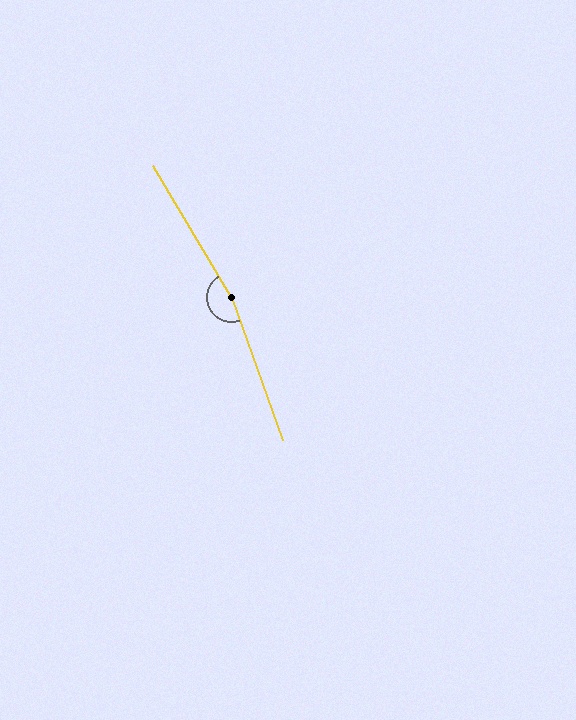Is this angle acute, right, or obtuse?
It is obtuse.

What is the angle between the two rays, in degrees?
Approximately 169 degrees.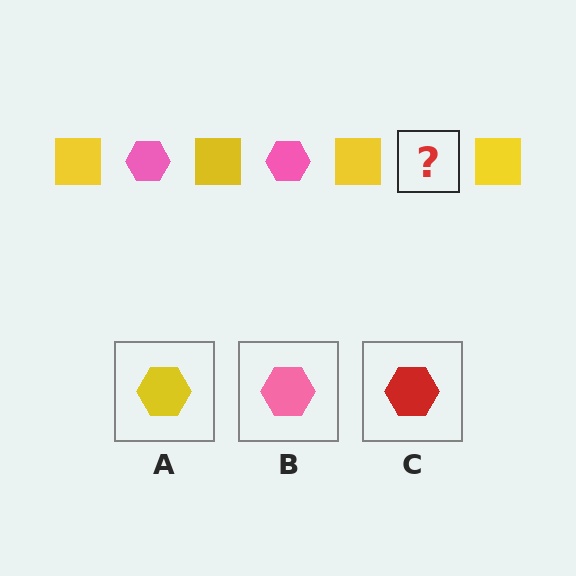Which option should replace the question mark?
Option B.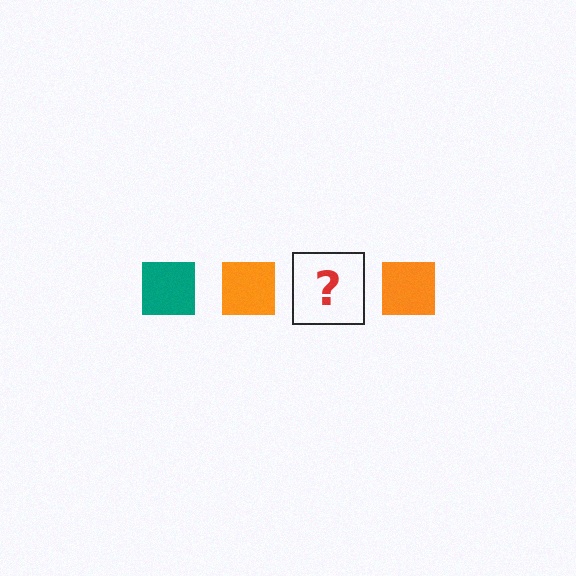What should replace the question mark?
The question mark should be replaced with a teal square.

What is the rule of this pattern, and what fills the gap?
The rule is that the pattern cycles through teal, orange squares. The gap should be filled with a teal square.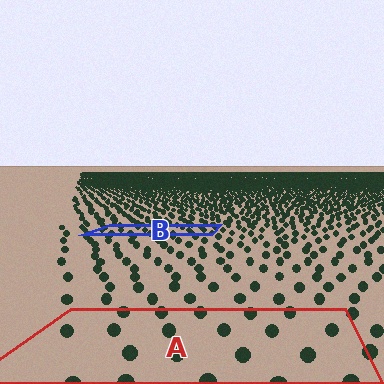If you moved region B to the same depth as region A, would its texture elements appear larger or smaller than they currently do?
They would appear larger. At a closer depth, the same texture elements are projected at a bigger on-screen size.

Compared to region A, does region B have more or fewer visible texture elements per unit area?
Region B has more texture elements per unit area — they are packed more densely because it is farther away.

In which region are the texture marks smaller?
The texture marks are smaller in region B, because it is farther away.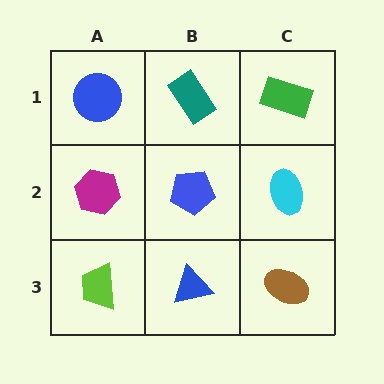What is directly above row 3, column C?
A cyan ellipse.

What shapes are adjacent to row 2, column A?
A blue circle (row 1, column A), a lime trapezoid (row 3, column A), a blue pentagon (row 2, column B).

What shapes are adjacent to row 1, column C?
A cyan ellipse (row 2, column C), a teal rectangle (row 1, column B).